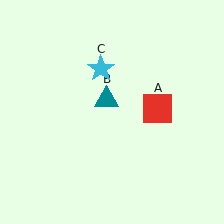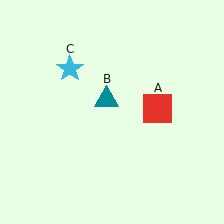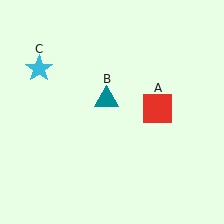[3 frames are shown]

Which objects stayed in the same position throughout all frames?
Red square (object A) and teal triangle (object B) remained stationary.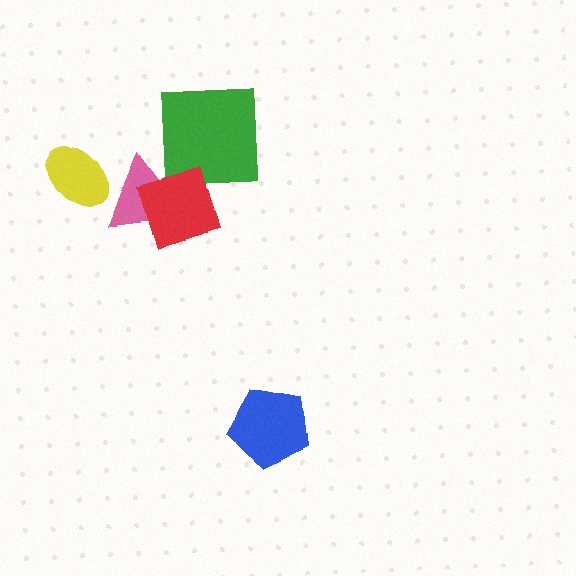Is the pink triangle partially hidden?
Yes, it is partially covered by another shape.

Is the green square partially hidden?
No, no other shape covers it.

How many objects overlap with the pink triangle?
2 objects overlap with the pink triangle.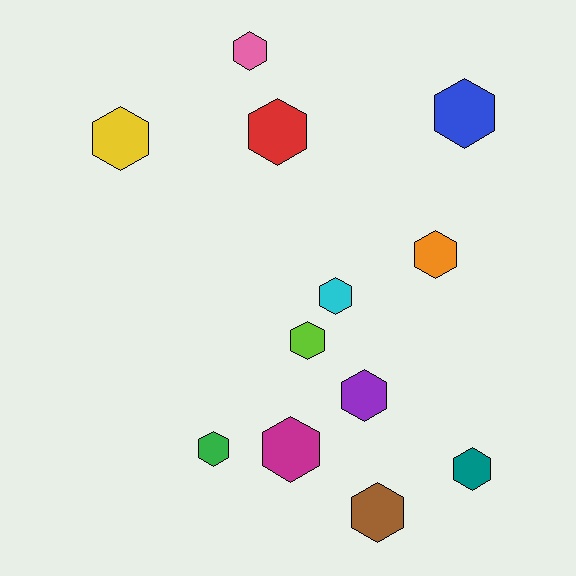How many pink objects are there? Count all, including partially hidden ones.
There is 1 pink object.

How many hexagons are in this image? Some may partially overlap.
There are 12 hexagons.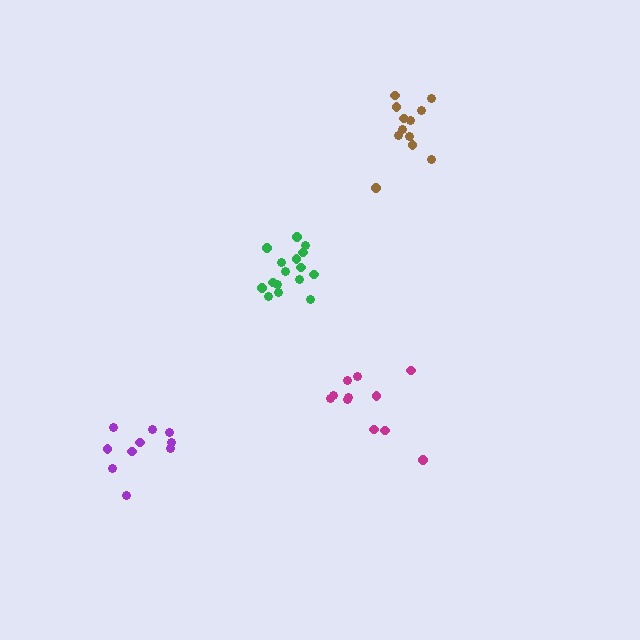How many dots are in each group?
Group 1: 11 dots, Group 2: 10 dots, Group 3: 12 dots, Group 4: 16 dots (49 total).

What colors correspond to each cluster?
The clusters are colored: magenta, purple, brown, green.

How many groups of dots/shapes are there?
There are 4 groups.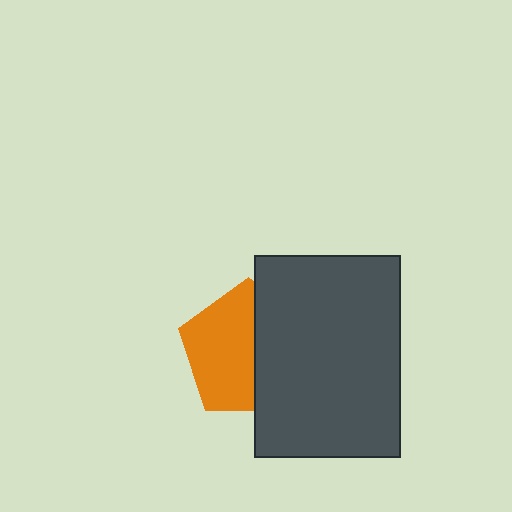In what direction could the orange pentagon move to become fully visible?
The orange pentagon could move left. That would shift it out from behind the dark gray rectangle entirely.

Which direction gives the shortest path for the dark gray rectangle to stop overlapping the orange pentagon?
Moving right gives the shortest separation.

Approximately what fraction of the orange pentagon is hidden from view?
Roughly 45% of the orange pentagon is hidden behind the dark gray rectangle.